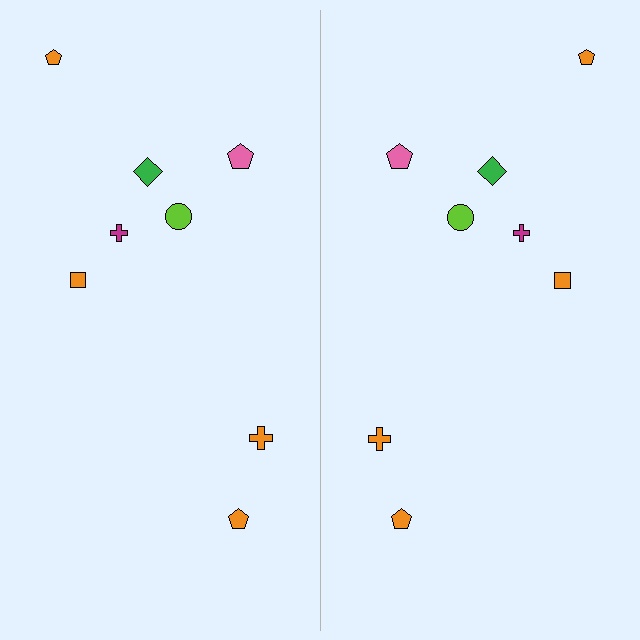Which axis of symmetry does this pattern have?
The pattern has a vertical axis of symmetry running through the center of the image.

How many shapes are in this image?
There are 16 shapes in this image.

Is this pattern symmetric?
Yes, this pattern has bilateral (reflection) symmetry.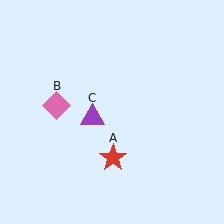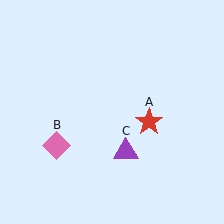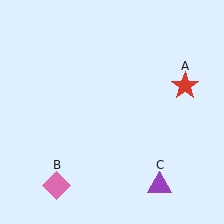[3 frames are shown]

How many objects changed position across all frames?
3 objects changed position: red star (object A), pink diamond (object B), purple triangle (object C).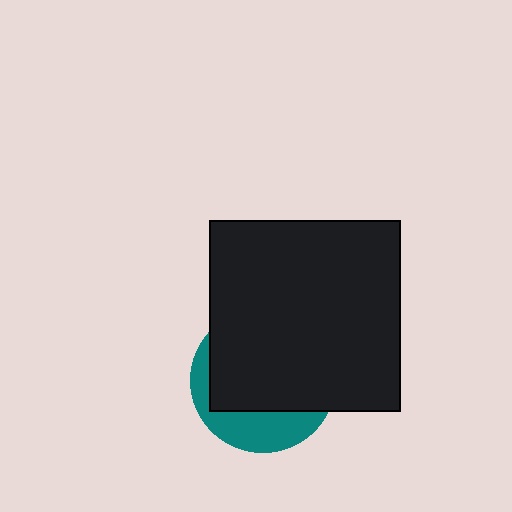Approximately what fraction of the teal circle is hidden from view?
Roughly 69% of the teal circle is hidden behind the black square.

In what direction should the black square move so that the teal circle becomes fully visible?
The black square should move up. That is the shortest direction to clear the overlap and leave the teal circle fully visible.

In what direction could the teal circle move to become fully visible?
The teal circle could move down. That would shift it out from behind the black square entirely.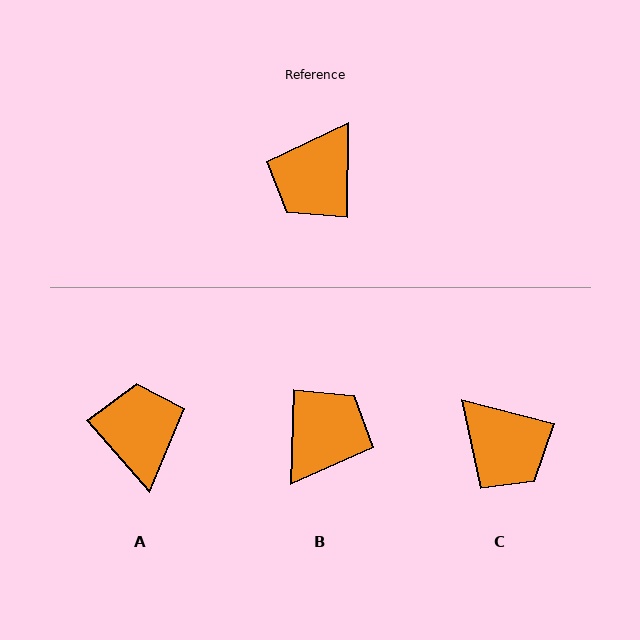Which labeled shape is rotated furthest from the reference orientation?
B, about 179 degrees away.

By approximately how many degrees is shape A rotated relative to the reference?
Approximately 139 degrees clockwise.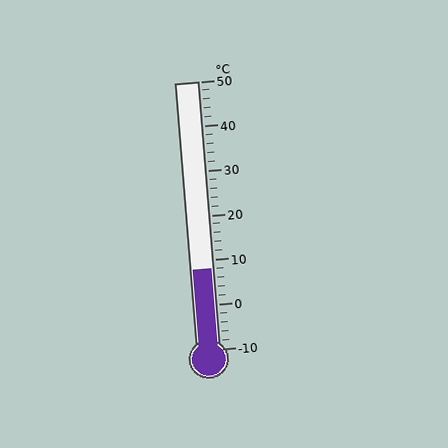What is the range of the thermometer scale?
The thermometer scale ranges from -10°C to 50°C.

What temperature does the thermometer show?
The thermometer shows approximately 8°C.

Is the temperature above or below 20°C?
The temperature is below 20°C.